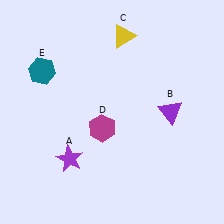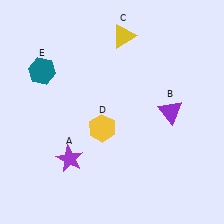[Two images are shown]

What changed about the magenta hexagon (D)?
In Image 1, D is magenta. In Image 2, it changed to yellow.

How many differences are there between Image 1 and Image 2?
There is 1 difference between the two images.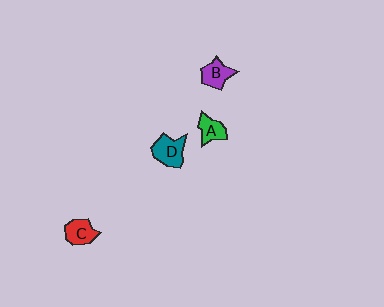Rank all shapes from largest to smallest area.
From largest to smallest: D (teal), C (red), B (purple), A (green).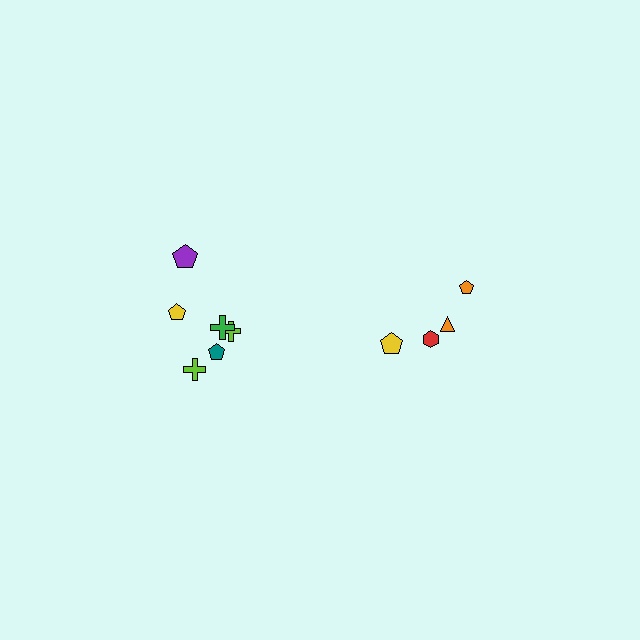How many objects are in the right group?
There are 4 objects.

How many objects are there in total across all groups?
There are 10 objects.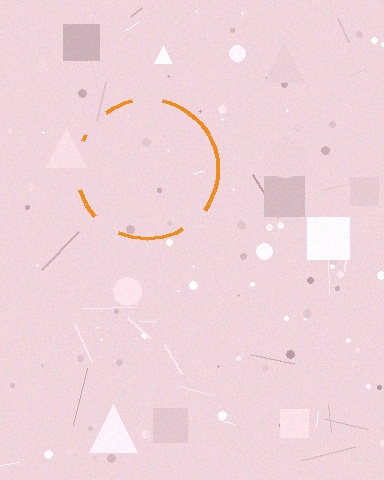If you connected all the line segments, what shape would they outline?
They would outline a circle.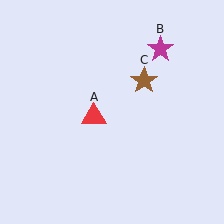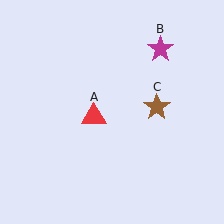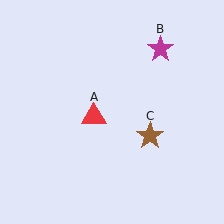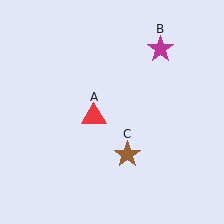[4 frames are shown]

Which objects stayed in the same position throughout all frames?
Red triangle (object A) and magenta star (object B) remained stationary.